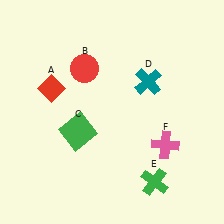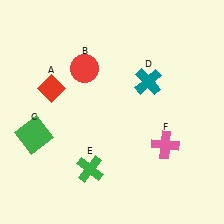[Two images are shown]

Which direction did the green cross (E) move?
The green cross (E) moved left.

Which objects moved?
The objects that moved are: the green square (C), the green cross (E).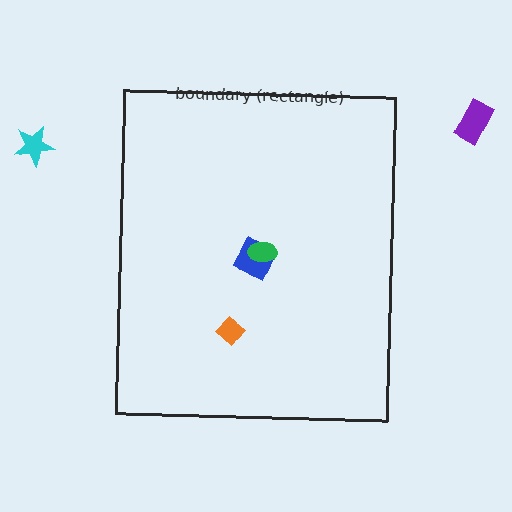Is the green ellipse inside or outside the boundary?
Inside.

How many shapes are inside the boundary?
3 inside, 2 outside.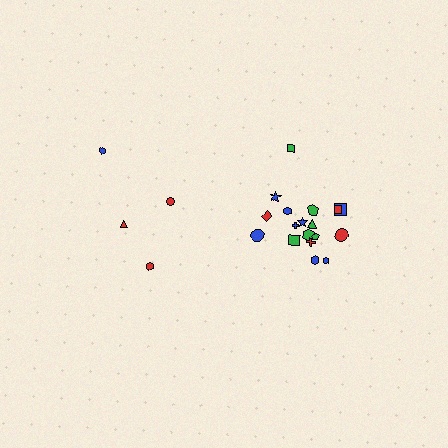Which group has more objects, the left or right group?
The right group.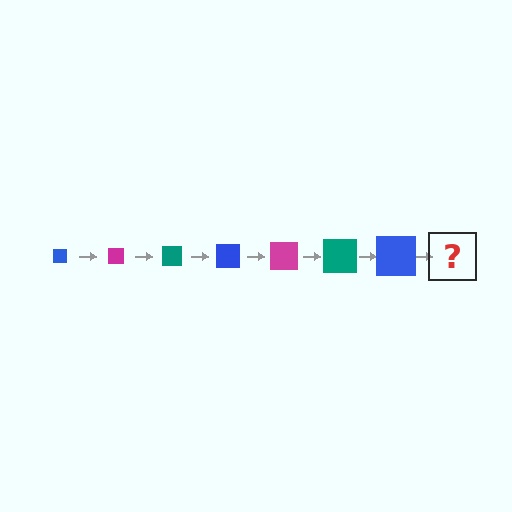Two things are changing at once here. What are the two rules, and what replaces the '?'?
The two rules are that the square grows larger each step and the color cycles through blue, magenta, and teal. The '?' should be a magenta square, larger than the previous one.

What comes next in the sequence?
The next element should be a magenta square, larger than the previous one.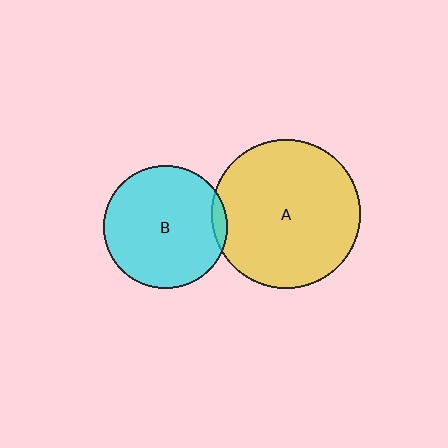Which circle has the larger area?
Circle A (yellow).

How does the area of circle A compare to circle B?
Approximately 1.5 times.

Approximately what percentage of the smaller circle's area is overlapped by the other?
Approximately 5%.